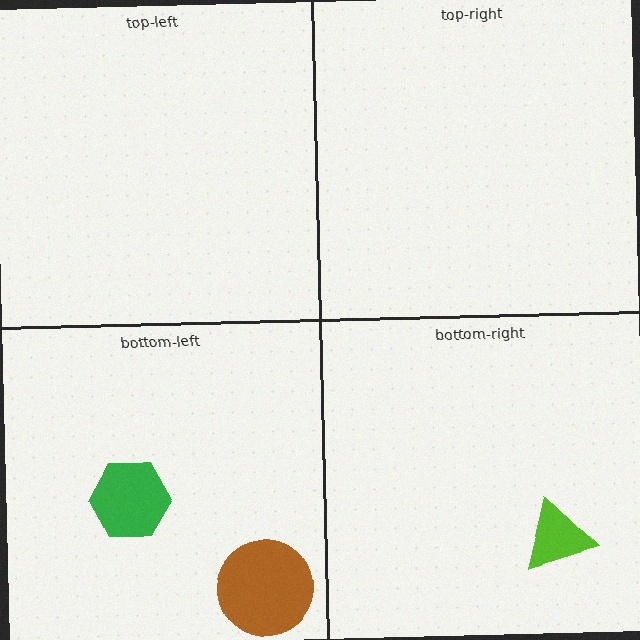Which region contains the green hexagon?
The bottom-left region.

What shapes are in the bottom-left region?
The green hexagon, the brown circle.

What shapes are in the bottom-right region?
The lime triangle.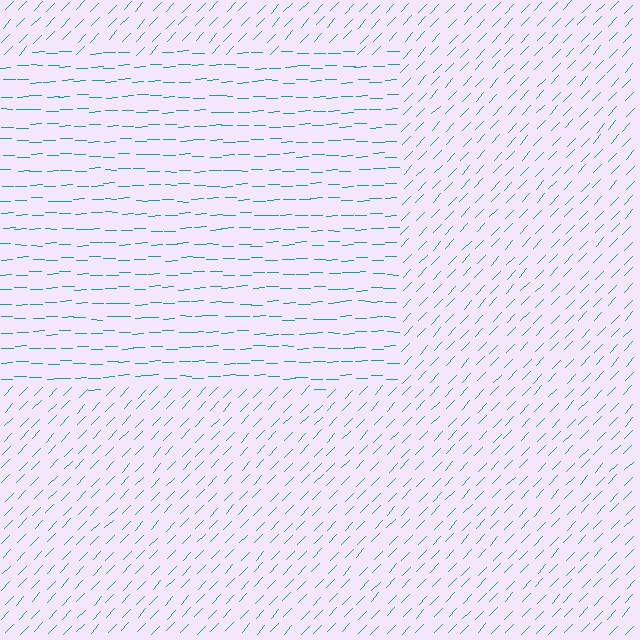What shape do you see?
I see a rectangle.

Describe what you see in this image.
The image is filled with small teal line segments. A rectangle region in the image has lines oriented differently from the surrounding lines, creating a visible texture boundary.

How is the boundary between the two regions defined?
The boundary is defined purely by a change in line orientation (approximately 45 degrees difference). All lines are the same color and thickness.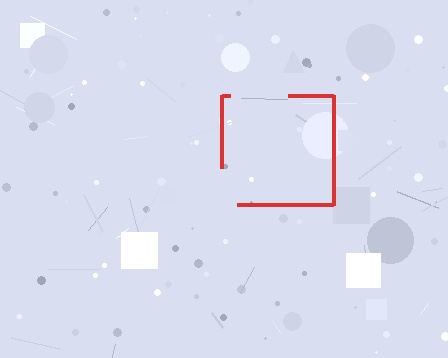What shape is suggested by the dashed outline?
The dashed outline suggests a square.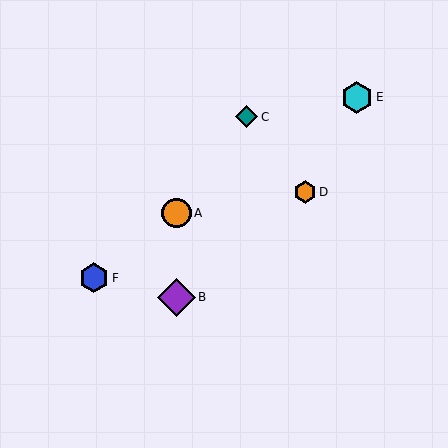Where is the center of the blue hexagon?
The center of the blue hexagon is at (94, 278).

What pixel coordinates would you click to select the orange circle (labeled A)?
Click at (176, 213) to select the orange circle A.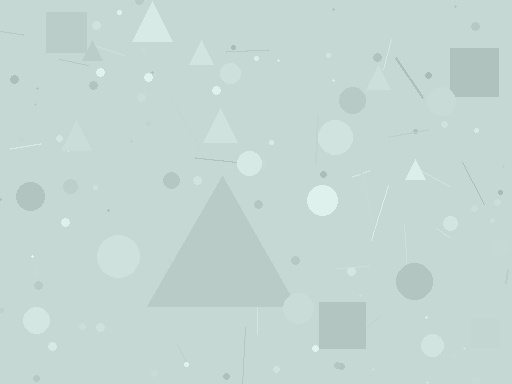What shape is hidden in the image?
A triangle is hidden in the image.